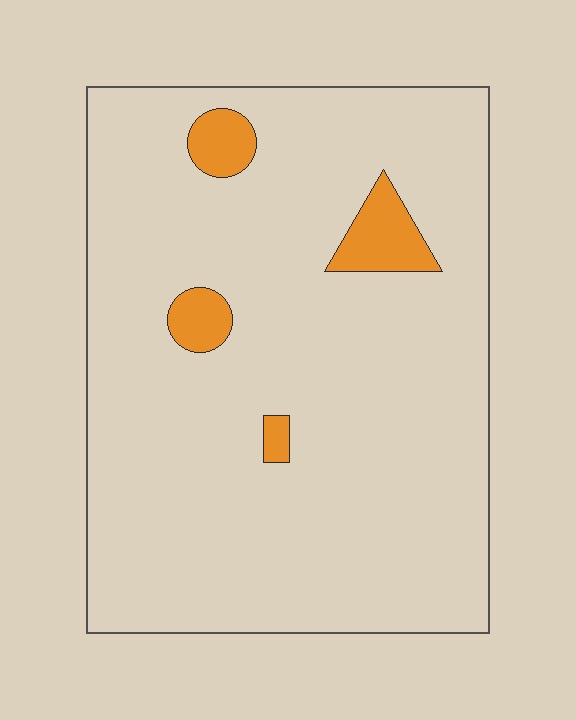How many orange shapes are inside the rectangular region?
4.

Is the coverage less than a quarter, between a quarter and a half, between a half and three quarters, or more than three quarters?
Less than a quarter.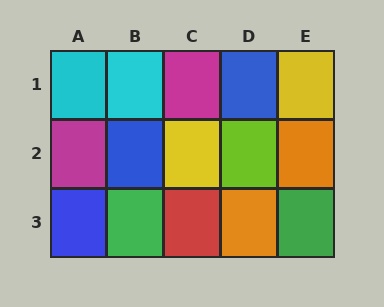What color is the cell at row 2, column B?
Blue.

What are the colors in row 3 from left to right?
Blue, green, red, orange, green.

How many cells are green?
2 cells are green.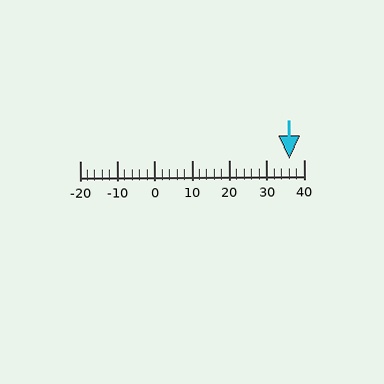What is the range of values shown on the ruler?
The ruler shows values from -20 to 40.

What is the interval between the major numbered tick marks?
The major tick marks are spaced 10 units apart.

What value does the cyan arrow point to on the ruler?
The cyan arrow points to approximately 36.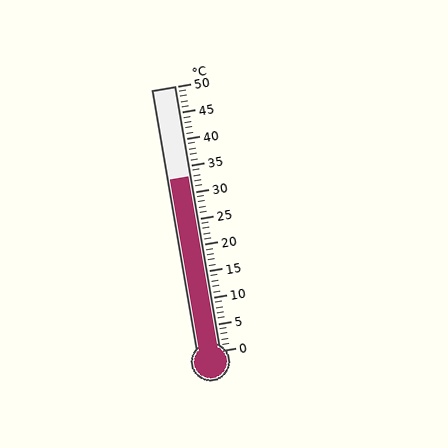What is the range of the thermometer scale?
The thermometer scale ranges from 0°C to 50°C.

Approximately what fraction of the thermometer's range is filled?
The thermometer is filled to approximately 65% of its range.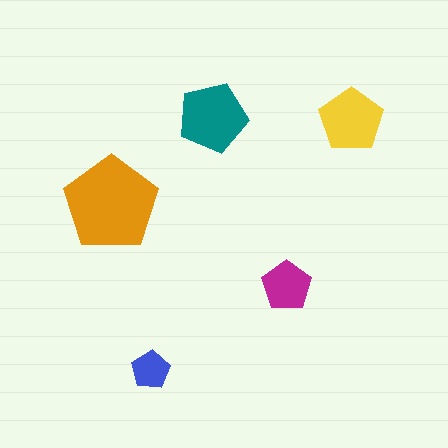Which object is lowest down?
The blue pentagon is bottommost.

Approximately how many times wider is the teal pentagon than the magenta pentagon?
About 1.5 times wider.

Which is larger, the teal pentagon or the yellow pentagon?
The teal one.